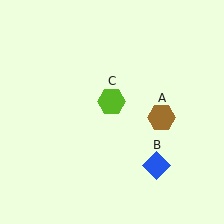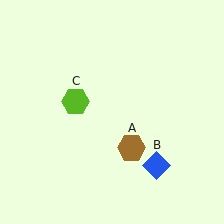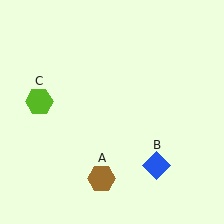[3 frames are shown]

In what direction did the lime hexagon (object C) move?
The lime hexagon (object C) moved left.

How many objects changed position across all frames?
2 objects changed position: brown hexagon (object A), lime hexagon (object C).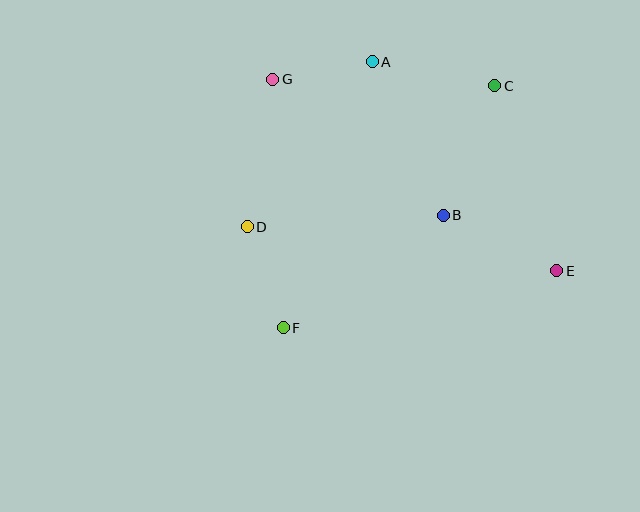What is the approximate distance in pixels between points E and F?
The distance between E and F is approximately 279 pixels.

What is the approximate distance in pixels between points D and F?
The distance between D and F is approximately 107 pixels.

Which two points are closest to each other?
Points A and G are closest to each other.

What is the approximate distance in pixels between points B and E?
The distance between B and E is approximately 126 pixels.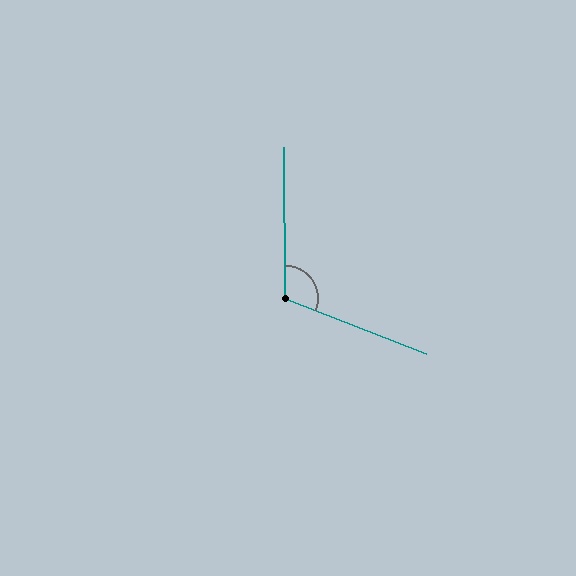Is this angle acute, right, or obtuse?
It is obtuse.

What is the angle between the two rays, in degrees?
Approximately 112 degrees.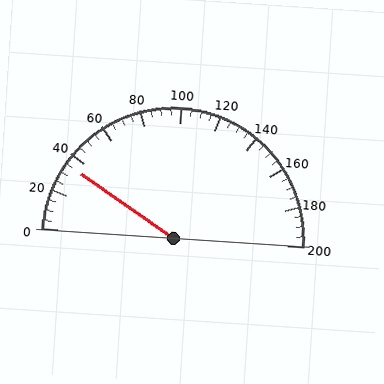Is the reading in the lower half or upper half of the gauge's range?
The reading is in the lower half of the range (0 to 200).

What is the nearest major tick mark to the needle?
The nearest major tick mark is 40.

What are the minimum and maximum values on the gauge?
The gauge ranges from 0 to 200.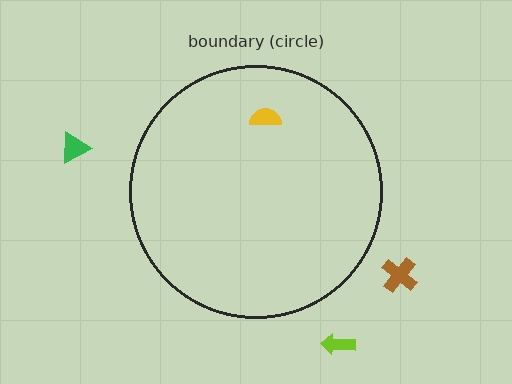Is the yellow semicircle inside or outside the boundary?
Inside.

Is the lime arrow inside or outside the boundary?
Outside.